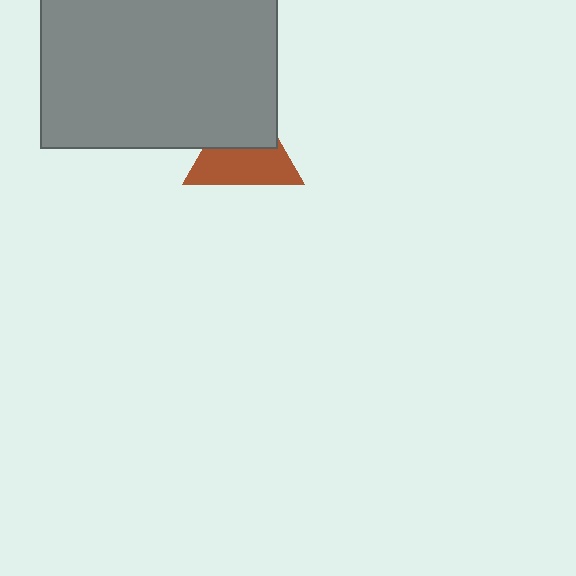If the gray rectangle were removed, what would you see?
You would see the complete brown triangle.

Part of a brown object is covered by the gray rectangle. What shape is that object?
It is a triangle.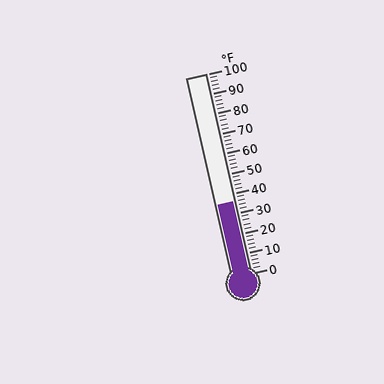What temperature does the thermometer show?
The thermometer shows approximately 36°F.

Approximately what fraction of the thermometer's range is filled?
The thermometer is filled to approximately 35% of its range.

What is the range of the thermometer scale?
The thermometer scale ranges from 0°F to 100°F.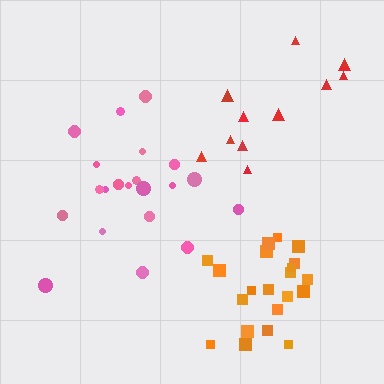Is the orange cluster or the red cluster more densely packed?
Orange.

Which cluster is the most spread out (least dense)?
Red.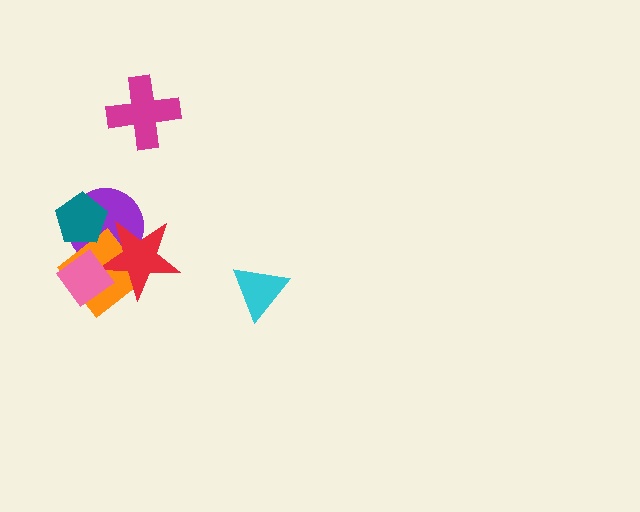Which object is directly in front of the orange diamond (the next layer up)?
The red star is directly in front of the orange diamond.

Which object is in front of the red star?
The pink diamond is in front of the red star.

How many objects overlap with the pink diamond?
3 objects overlap with the pink diamond.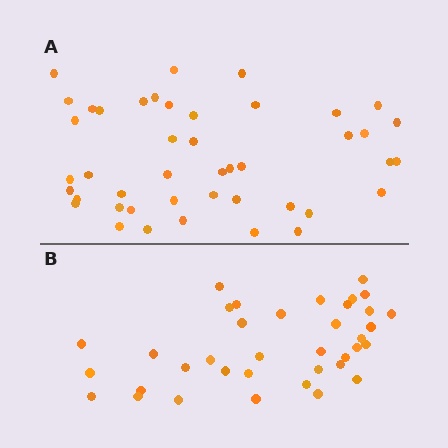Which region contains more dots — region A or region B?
Region A (the top region) has more dots.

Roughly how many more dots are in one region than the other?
Region A has roughly 8 or so more dots than region B.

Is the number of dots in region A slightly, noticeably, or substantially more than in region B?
Region A has only slightly more — the two regions are fairly close. The ratio is roughly 1.2 to 1.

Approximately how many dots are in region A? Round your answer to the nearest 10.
About 40 dots. (The exact count is 44, which rounds to 40.)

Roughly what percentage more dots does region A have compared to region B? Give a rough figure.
About 20% more.